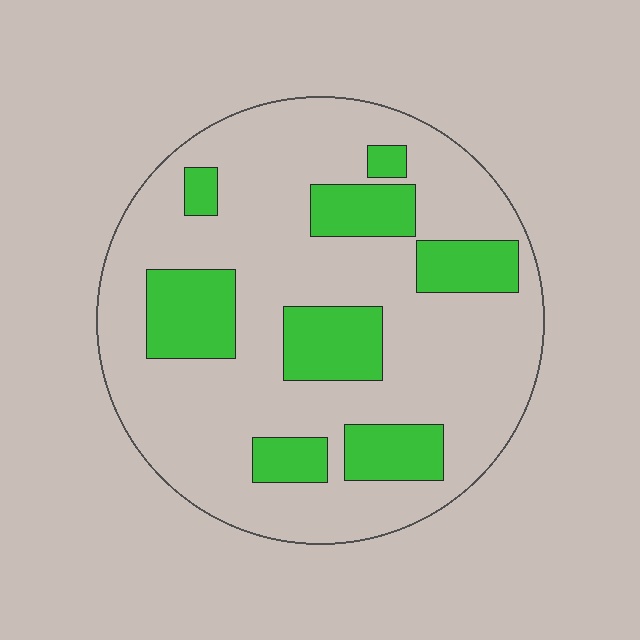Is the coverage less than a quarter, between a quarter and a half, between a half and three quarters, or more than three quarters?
Less than a quarter.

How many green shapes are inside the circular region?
8.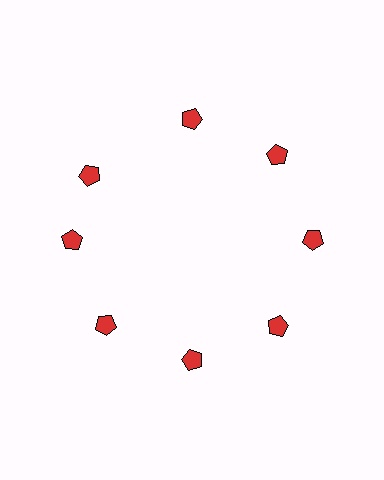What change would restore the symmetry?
The symmetry would be restored by rotating it back into even spacing with its neighbors so that all 8 pentagons sit at equal angles and equal distance from the center.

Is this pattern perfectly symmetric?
No. The 8 red pentagons are arranged in a ring, but one element near the 10 o'clock position is rotated out of alignment along the ring, breaking the 8-fold rotational symmetry.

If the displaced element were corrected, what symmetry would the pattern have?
It would have 8-fold rotational symmetry — the pattern would map onto itself every 45 degrees.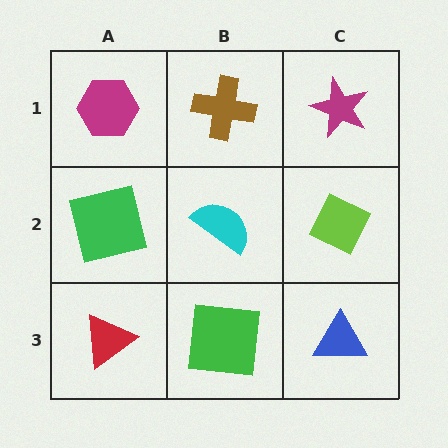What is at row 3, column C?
A blue triangle.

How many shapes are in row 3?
3 shapes.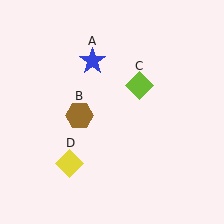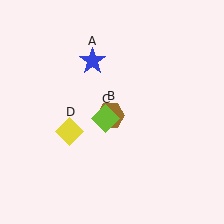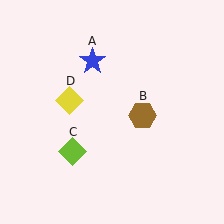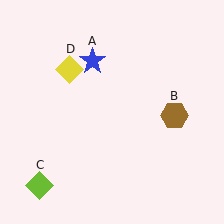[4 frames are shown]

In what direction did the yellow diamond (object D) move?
The yellow diamond (object D) moved up.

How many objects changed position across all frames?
3 objects changed position: brown hexagon (object B), lime diamond (object C), yellow diamond (object D).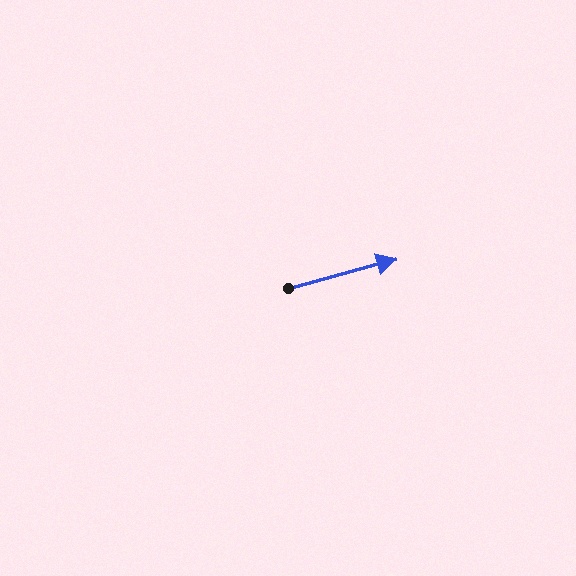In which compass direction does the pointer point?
East.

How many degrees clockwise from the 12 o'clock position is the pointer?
Approximately 75 degrees.